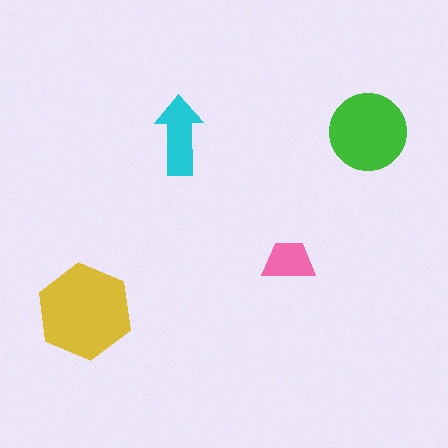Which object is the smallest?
The pink trapezoid.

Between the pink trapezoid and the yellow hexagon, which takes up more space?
The yellow hexagon.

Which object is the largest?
The yellow hexagon.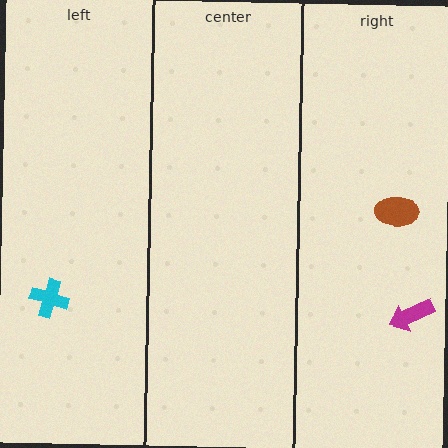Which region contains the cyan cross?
The left region.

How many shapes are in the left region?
1.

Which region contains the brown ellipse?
The right region.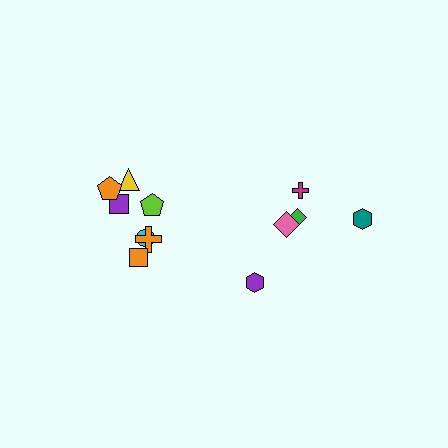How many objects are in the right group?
There are 5 objects.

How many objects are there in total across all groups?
There are 12 objects.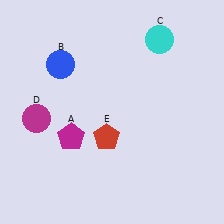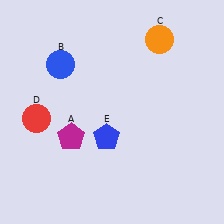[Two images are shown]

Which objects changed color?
C changed from cyan to orange. D changed from magenta to red. E changed from red to blue.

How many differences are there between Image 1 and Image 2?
There are 3 differences between the two images.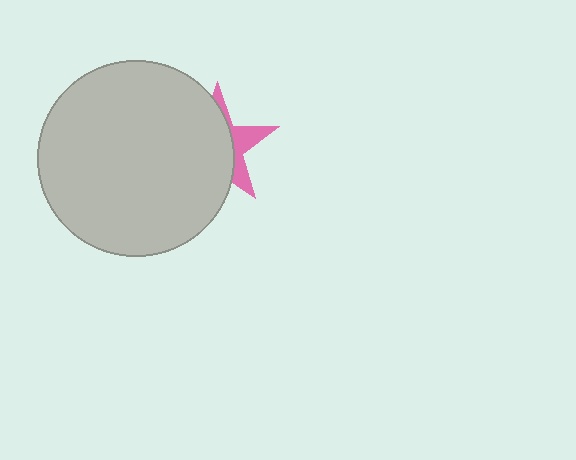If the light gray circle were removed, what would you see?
You would see the complete pink star.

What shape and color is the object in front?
The object in front is a light gray circle.